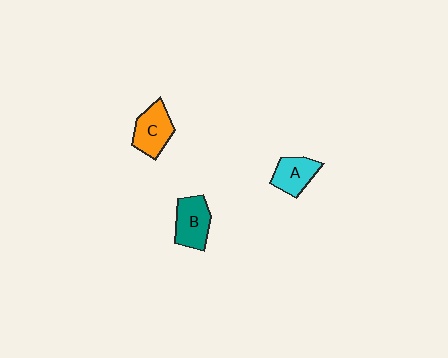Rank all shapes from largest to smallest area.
From largest to smallest: B (teal), C (orange), A (cyan).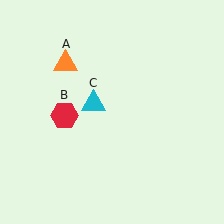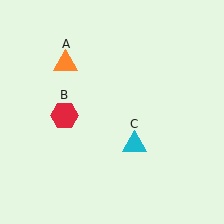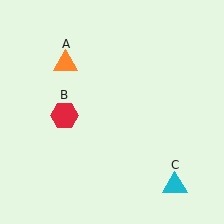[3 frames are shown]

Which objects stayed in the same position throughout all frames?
Orange triangle (object A) and red hexagon (object B) remained stationary.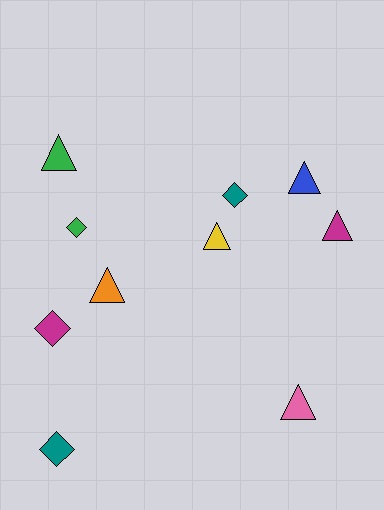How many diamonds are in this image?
There are 4 diamonds.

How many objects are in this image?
There are 10 objects.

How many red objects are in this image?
There are no red objects.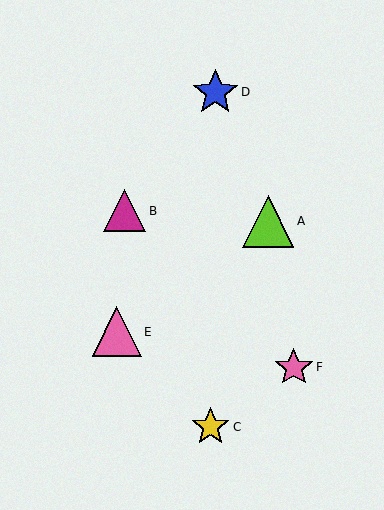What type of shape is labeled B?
Shape B is a magenta triangle.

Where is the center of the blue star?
The center of the blue star is at (215, 92).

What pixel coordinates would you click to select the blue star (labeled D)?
Click at (215, 92) to select the blue star D.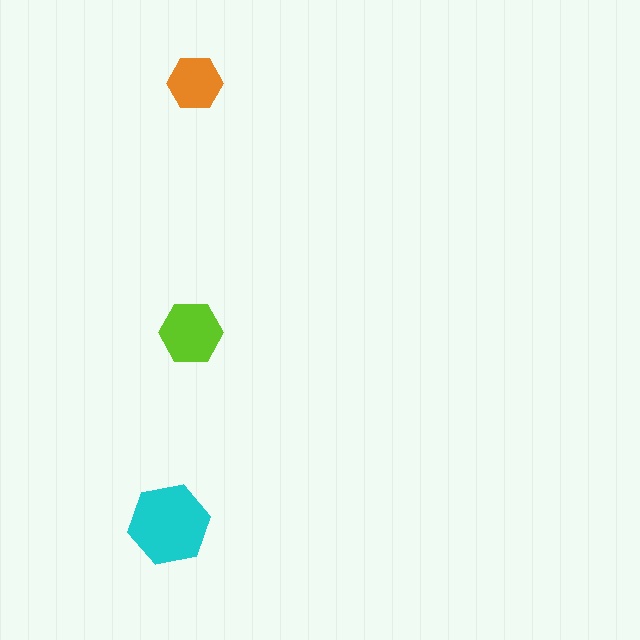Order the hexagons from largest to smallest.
the cyan one, the lime one, the orange one.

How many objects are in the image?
There are 3 objects in the image.